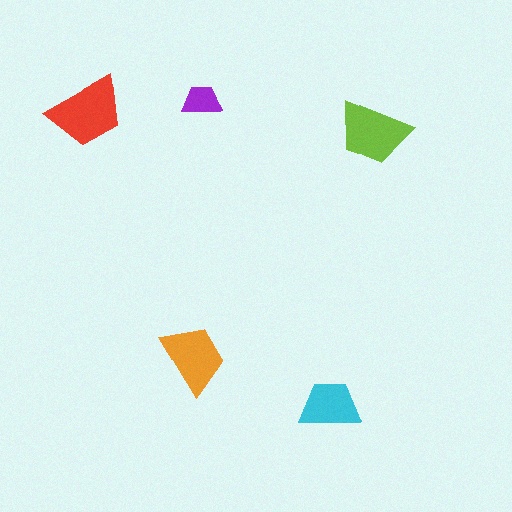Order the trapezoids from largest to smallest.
the red one, the lime one, the orange one, the cyan one, the purple one.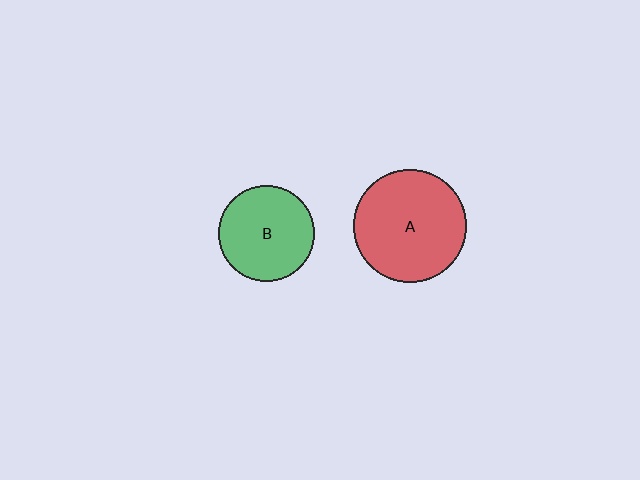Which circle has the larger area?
Circle A (red).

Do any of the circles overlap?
No, none of the circles overlap.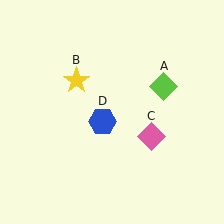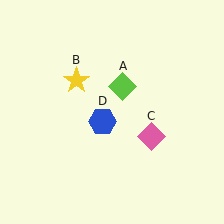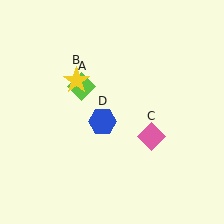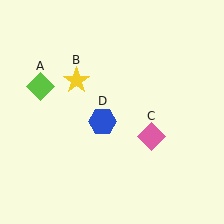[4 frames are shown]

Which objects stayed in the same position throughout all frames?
Yellow star (object B) and pink diamond (object C) and blue hexagon (object D) remained stationary.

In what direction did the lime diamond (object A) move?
The lime diamond (object A) moved left.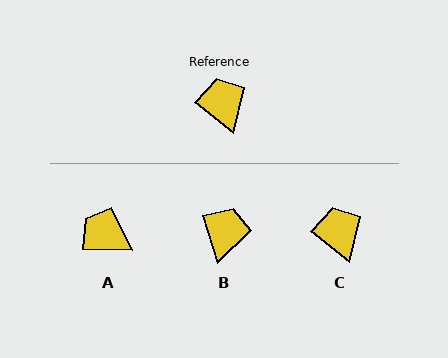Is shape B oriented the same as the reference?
No, it is off by about 34 degrees.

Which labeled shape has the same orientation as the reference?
C.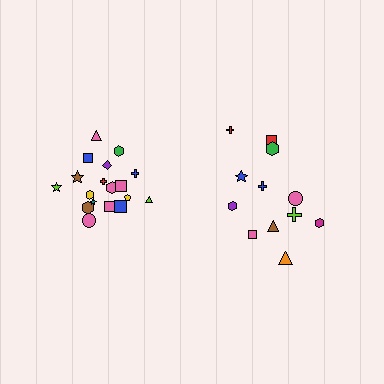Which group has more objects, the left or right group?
The left group.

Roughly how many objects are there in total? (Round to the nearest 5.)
Roughly 30 objects in total.